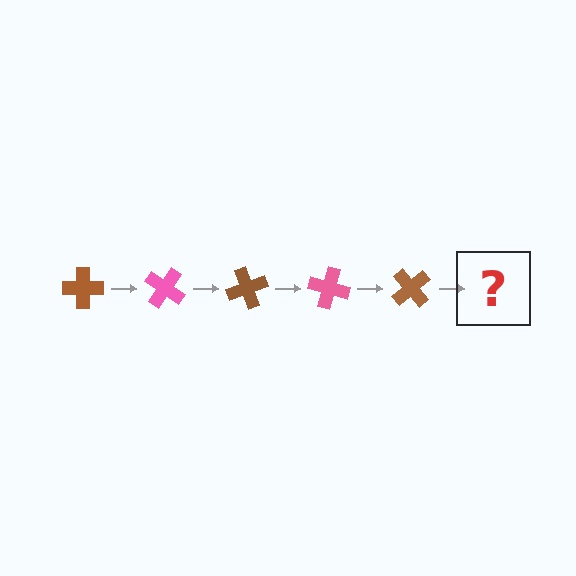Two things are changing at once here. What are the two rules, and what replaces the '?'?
The two rules are that it rotates 35 degrees each step and the color cycles through brown and pink. The '?' should be a pink cross, rotated 175 degrees from the start.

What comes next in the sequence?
The next element should be a pink cross, rotated 175 degrees from the start.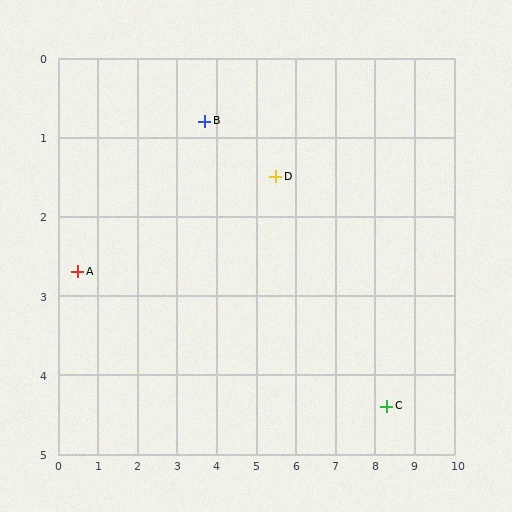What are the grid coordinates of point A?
Point A is at approximately (0.5, 2.7).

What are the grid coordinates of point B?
Point B is at approximately (3.7, 0.8).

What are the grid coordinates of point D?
Point D is at approximately (5.5, 1.5).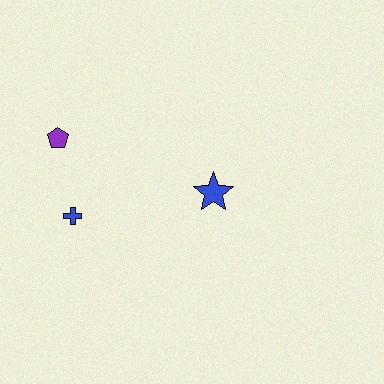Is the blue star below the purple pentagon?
Yes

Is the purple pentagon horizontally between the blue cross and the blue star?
No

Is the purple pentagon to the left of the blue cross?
Yes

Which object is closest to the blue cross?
The purple pentagon is closest to the blue cross.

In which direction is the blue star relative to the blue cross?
The blue star is to the right of the blue cross.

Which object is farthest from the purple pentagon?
The blue star is farthest from the purple pentagon.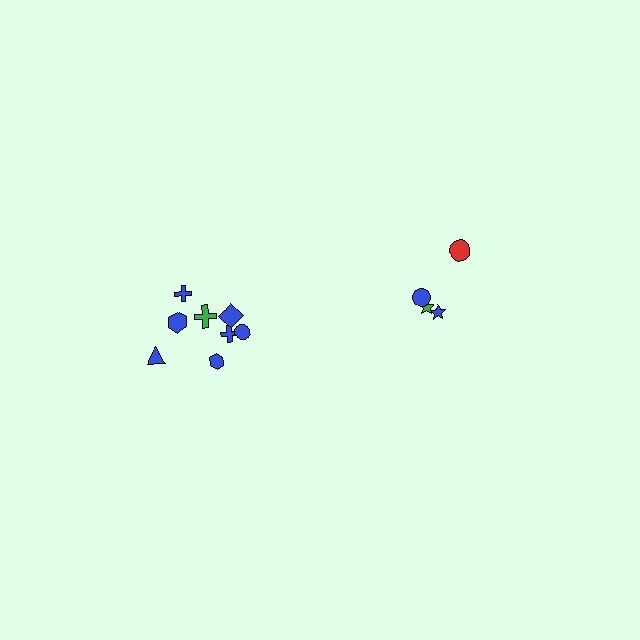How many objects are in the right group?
There are 4 objects.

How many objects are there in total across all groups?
There are 12 objects.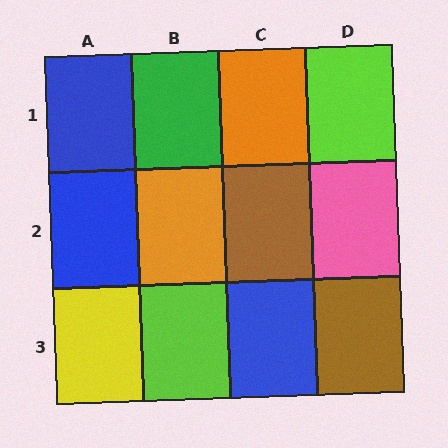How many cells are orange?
2 cells are orange.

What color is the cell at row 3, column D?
Brown.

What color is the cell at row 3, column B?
Lime.